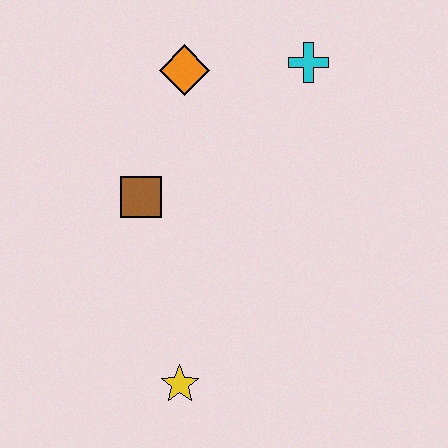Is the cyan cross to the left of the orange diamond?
No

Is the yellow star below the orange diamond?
Yes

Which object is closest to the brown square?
The orange diamond is closest to the brown square.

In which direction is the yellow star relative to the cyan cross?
The yellow star is below the cyan cross.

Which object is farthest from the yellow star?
The cyan cross is farthest from the yellow star.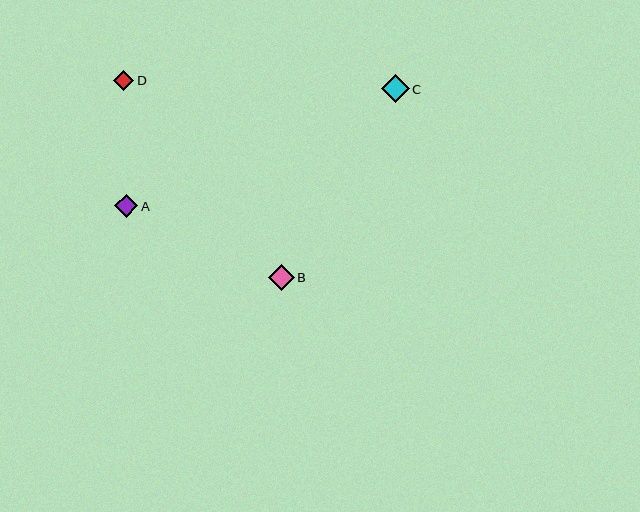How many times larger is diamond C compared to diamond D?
Diamond C is approximately 1.4 times the size of diamond D.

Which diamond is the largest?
Diamond C is the largest with a size of approximately 28 pixels.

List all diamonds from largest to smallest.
From largest to smallest: C, B, A, D.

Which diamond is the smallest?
Diamond D is the smallest with a size of approximately 20 pixels.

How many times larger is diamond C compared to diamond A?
Diamond C is approximately 1.2 times the size of diamond A.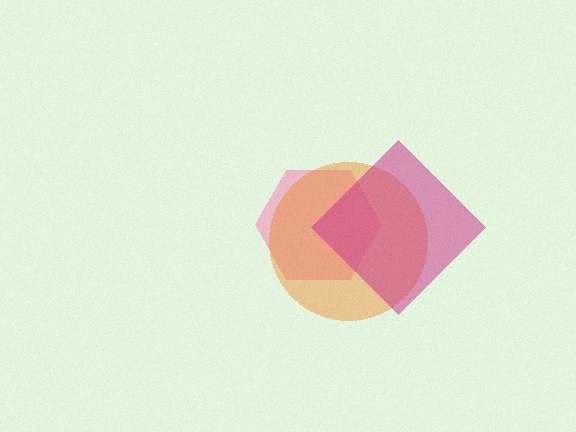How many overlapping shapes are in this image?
There are 3 overlapping shapes in the image.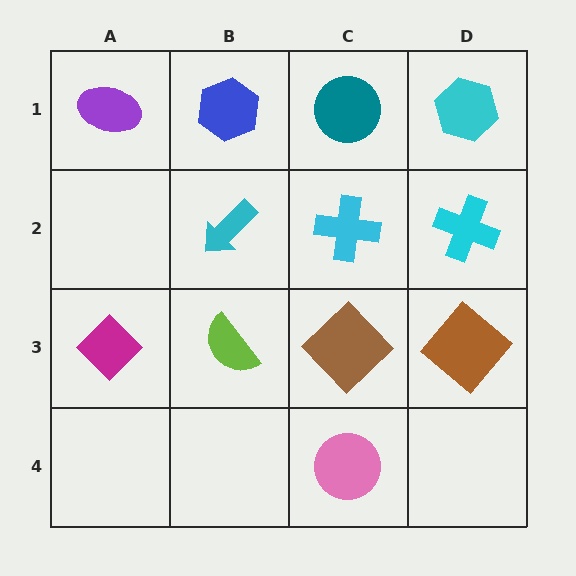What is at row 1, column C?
A teal circle.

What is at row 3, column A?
A magenta diamond.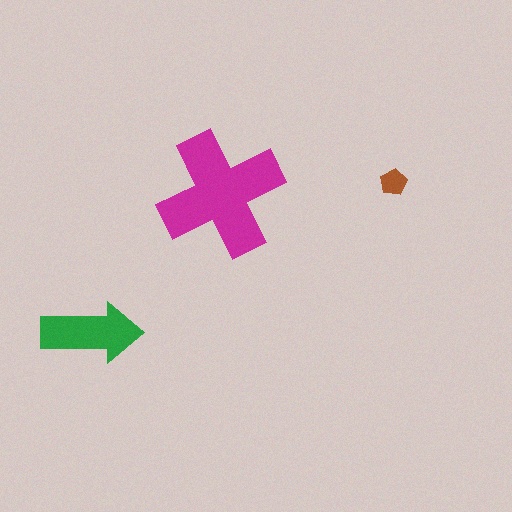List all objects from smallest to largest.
The brown pentagon, the green arrow, the magenta cross.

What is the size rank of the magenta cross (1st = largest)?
1st.